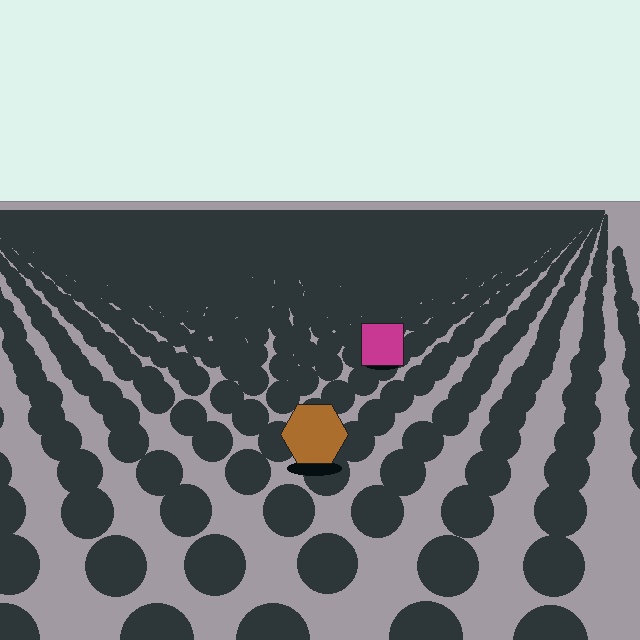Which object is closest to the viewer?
The brown hexagon is closest. The texture marks near it are larger and more spread out.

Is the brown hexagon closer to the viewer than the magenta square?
Yes. The brown hexagon is closer — you can tell from the texture gradient: the ground texture is coarser near it.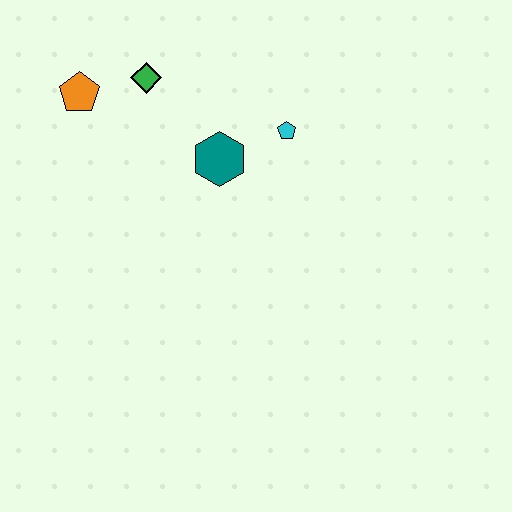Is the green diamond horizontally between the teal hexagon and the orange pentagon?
Yes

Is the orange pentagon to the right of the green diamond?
No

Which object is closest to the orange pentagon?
The green diamond is closest to the orange pentagon.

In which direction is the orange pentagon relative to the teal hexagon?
The orange pentagon is to the left of the teal hexagon.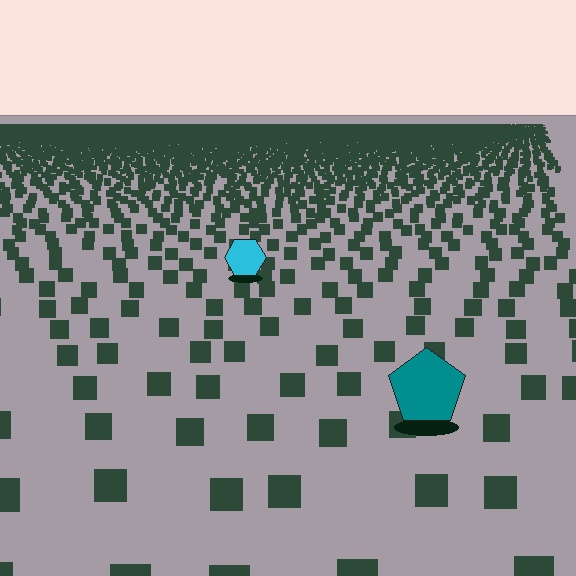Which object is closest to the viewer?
The teal pentagon is closest. The texture marks near it are larger and more spread out.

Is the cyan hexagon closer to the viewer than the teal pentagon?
No. The teal pentagon is closer — you can tell from the texture gradient: the ground texture is coarser near it.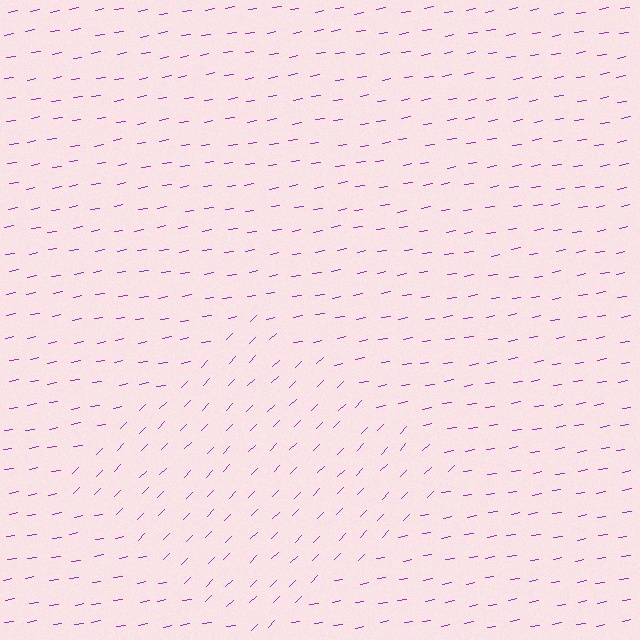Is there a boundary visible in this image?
Yes, there is a texture boundary formed by a change in line orientation.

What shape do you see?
I see a diamond.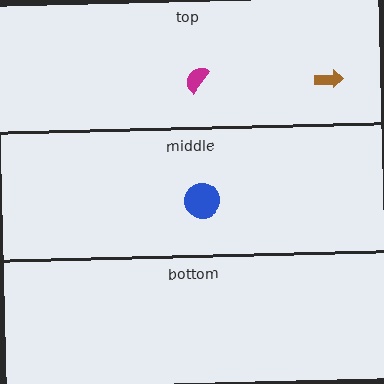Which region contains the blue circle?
The middle region.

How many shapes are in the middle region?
1.